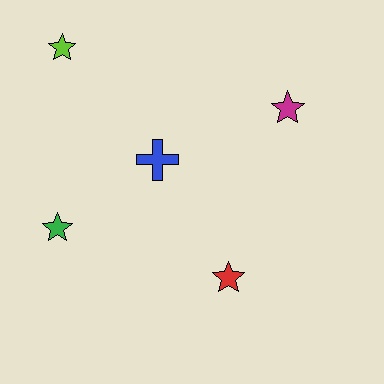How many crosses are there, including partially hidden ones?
There is 1 cross.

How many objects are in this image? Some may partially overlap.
There are 5 objects.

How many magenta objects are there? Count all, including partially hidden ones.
There is 1 magenta object.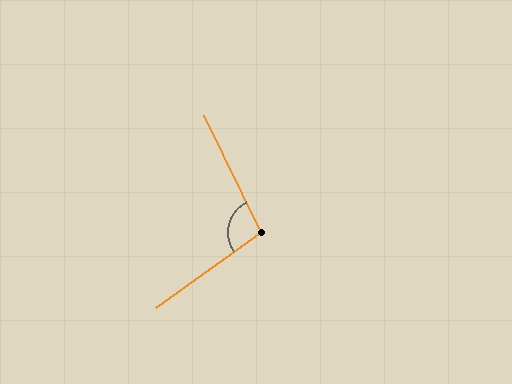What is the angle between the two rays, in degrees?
Approximately 100 degrees.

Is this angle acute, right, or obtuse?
It is obtuse.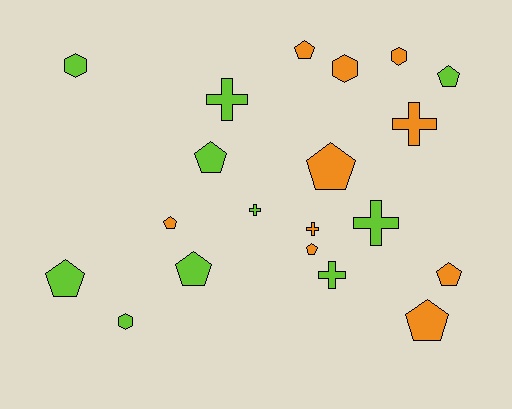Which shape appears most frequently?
Pentagon, with 10 objects.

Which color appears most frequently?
Orange, with 10 objects.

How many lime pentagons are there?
There are 4 lime pentagons.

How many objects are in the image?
There are 20 objects.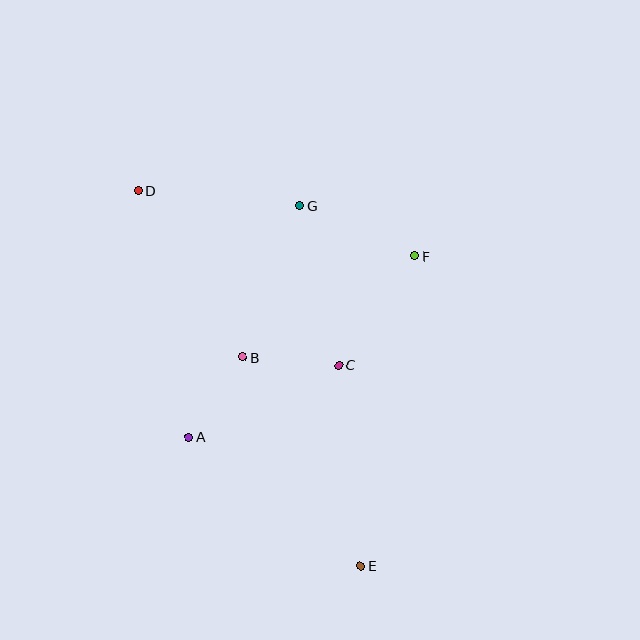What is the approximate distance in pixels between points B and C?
The distance between B and C is approximately 96 pixels.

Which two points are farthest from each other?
Points D and E are farthest from each other.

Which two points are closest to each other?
Points A and B are closest to each other.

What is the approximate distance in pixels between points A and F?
The distance between A and F is approximately 290 pixels.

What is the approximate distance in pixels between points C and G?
The distance between C and G is approximately 164 pixels.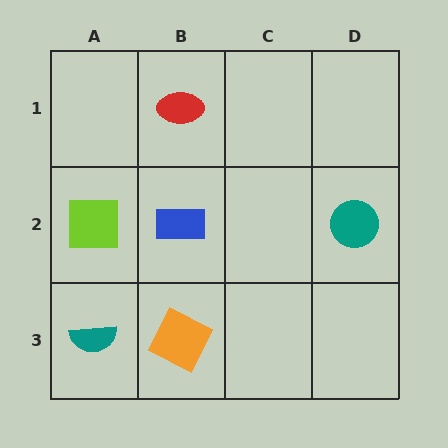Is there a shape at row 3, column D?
No, that cell is empty.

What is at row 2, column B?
A blue rectangle.